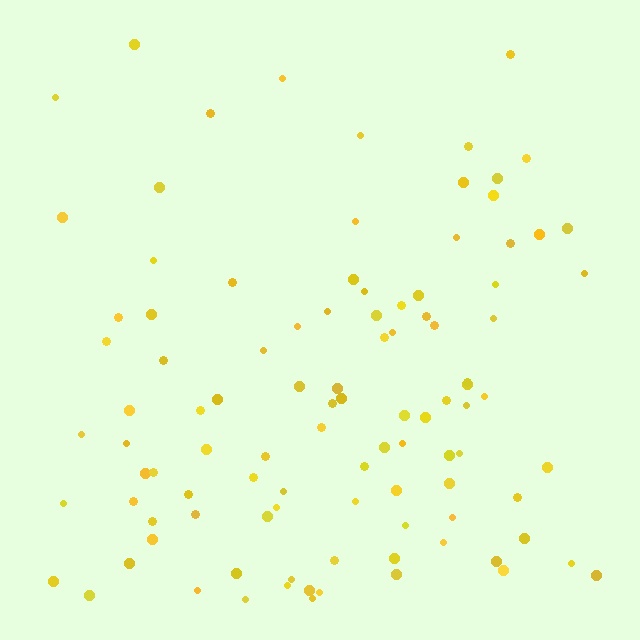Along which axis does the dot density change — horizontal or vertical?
Vertical.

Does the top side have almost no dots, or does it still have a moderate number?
Still a moderate number, just noticeably fewer than the bottom.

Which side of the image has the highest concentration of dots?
The bottom.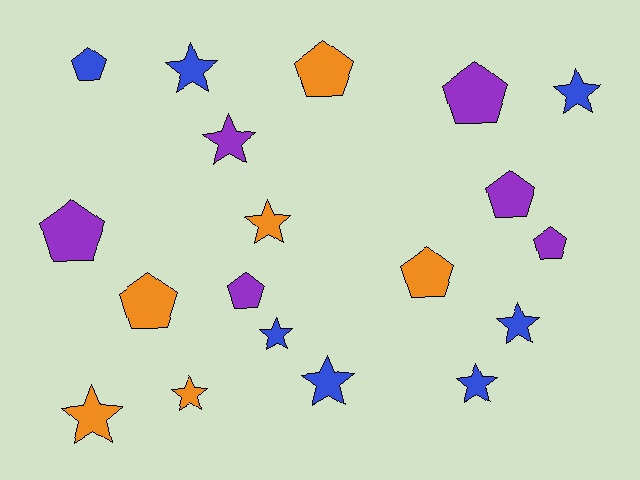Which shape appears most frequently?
Star, with 10 objects.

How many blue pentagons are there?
There is 1 blue pentagon.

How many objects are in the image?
There are 19 objects.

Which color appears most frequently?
Blue, with 7 objects.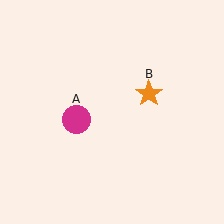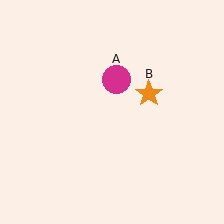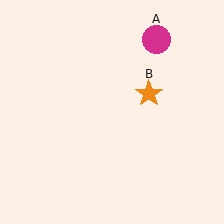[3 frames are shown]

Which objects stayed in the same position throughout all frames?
Orange star (object B) remained stationary.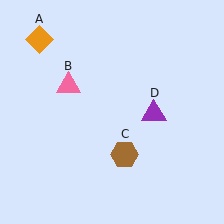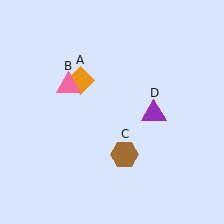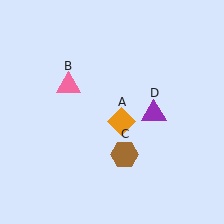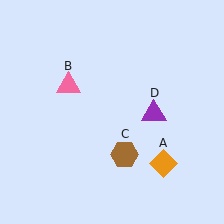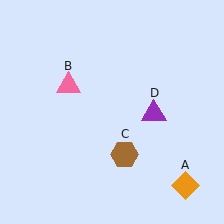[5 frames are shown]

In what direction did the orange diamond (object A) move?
The orange diamond (object A) moved down and to the right.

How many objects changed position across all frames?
1 object changed position: orange diamond (object A).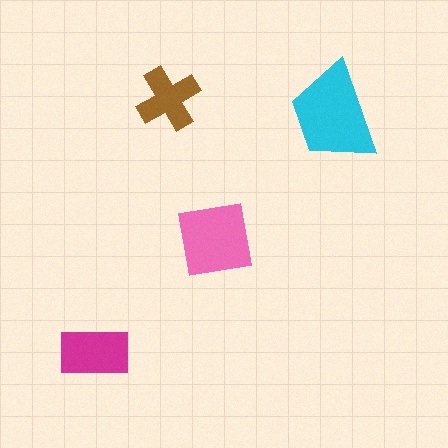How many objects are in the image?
There are 4 objects in the image.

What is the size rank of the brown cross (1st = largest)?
4th.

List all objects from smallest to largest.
The brown cross, the magenta rectangle, the pink square, the cyan trapezoid.